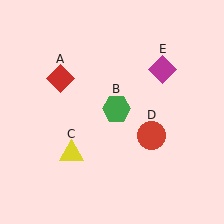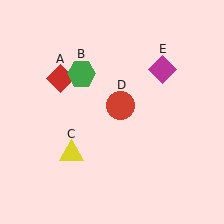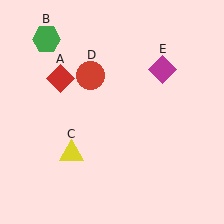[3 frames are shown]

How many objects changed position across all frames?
2 objects changed position: green hexagon (object B), red circle (object D).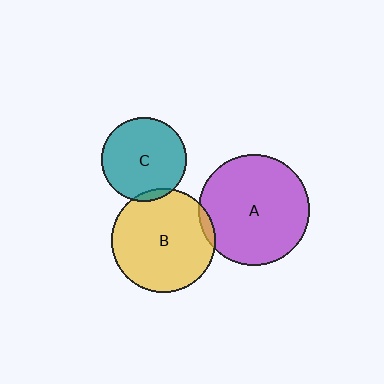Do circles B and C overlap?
Yes.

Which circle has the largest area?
Circle A (purple).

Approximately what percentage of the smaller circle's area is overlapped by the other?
Approximately 5%.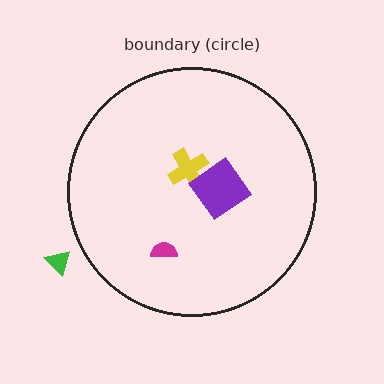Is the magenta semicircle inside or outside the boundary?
Inside.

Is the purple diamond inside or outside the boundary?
Inside.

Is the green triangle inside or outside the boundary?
Outside.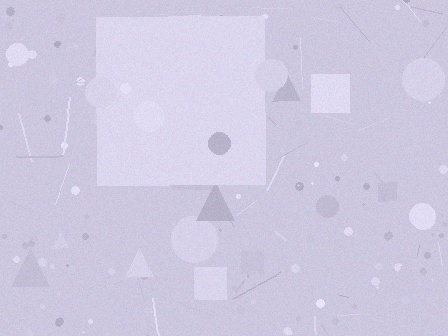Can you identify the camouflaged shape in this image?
The camouflaged shape is a square.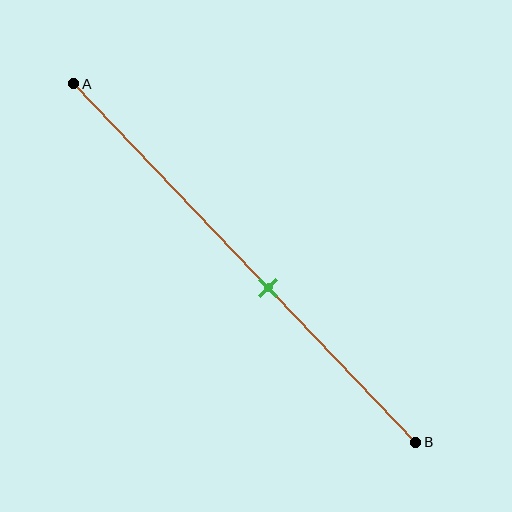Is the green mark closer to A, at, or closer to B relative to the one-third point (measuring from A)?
The green mark is closer to point B than the one-third point of segment AB.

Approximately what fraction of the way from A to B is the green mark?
The green mark is approximately 55% of the way from A to B.